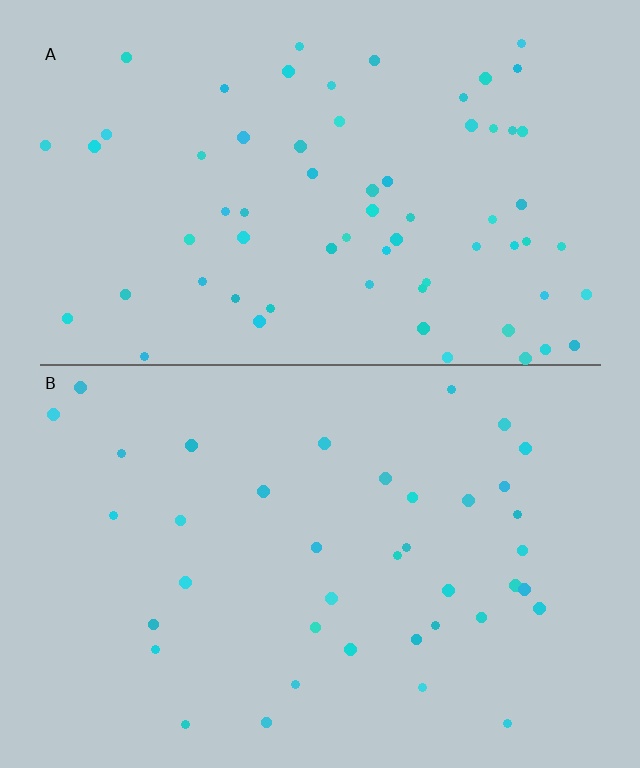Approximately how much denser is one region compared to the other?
Approximately 1.7× — region A over region B.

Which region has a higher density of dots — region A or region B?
A (the top).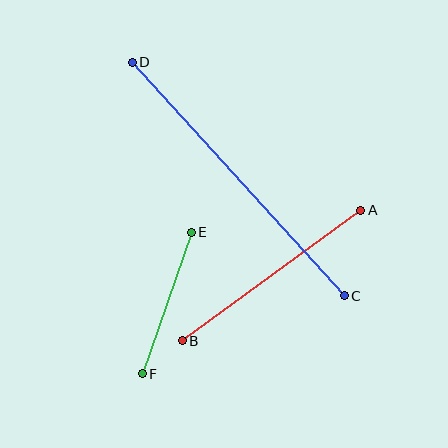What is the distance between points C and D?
The distance is approximately 315 pixels.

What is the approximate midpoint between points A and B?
The midpoint is at approximately (271, 276) pixels.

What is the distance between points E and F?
The distance is approximately 150 pixels.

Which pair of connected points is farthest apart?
Points C and D are farthest apart.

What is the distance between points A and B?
The distance is approximately 221 pixels.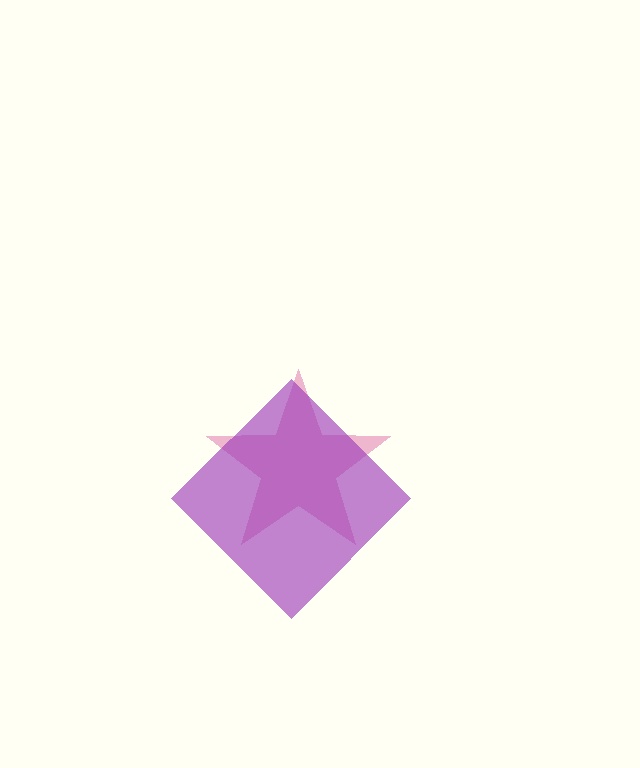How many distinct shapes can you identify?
There are 2 distinct shapes: a pink star, a purple diamond.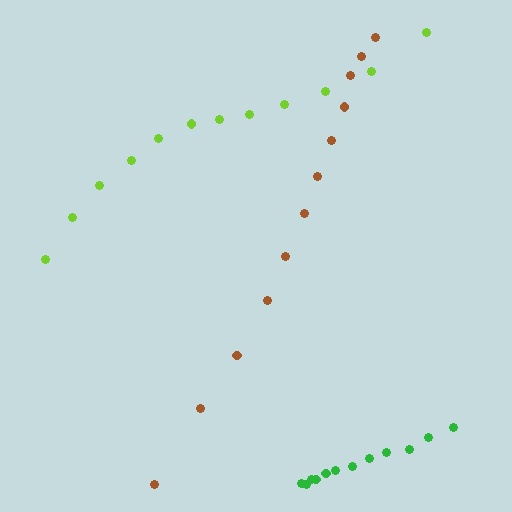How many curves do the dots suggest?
There are 3 distinct paths.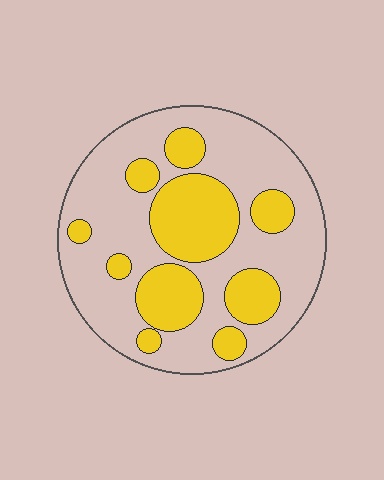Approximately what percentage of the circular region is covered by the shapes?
Approximately 35%.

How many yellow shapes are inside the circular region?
10.